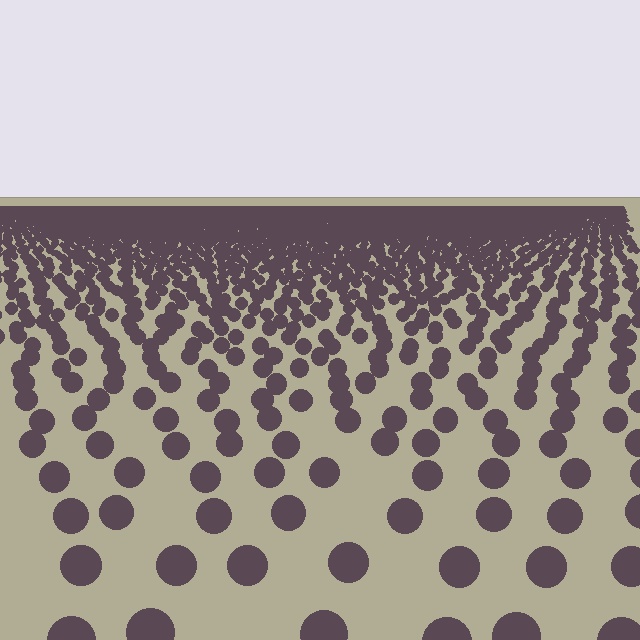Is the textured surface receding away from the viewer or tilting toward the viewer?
The surface is receding away from the viewer. Texture elements get smaller and denser toward the top.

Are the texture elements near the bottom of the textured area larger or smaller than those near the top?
Larger. Near the bottom, elements are closer to the viewer and appear at a bigger on-screen size.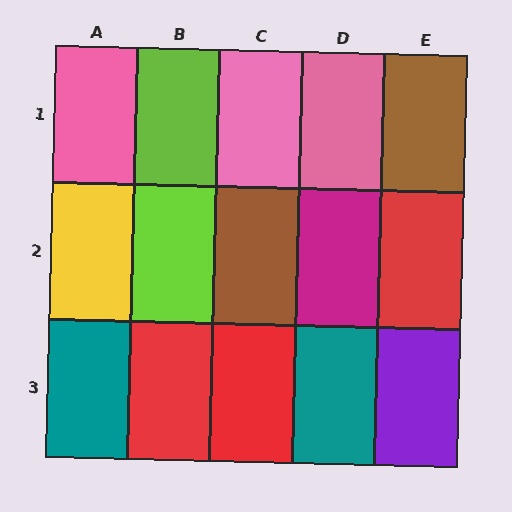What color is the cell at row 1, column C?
Pink.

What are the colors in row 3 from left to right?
Teal, red, red, teal, purple.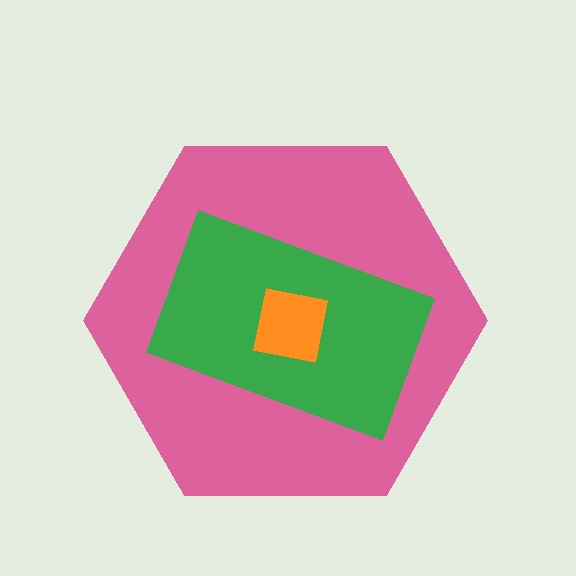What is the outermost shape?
The pink hexagon.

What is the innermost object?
The orange square.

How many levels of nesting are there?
3.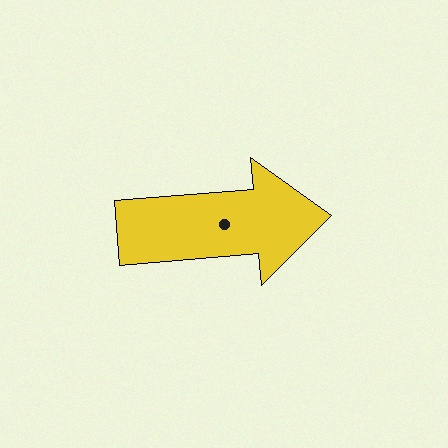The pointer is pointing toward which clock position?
Roughly 3 o'clock.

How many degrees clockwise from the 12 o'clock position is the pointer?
Approximately 85 degrees.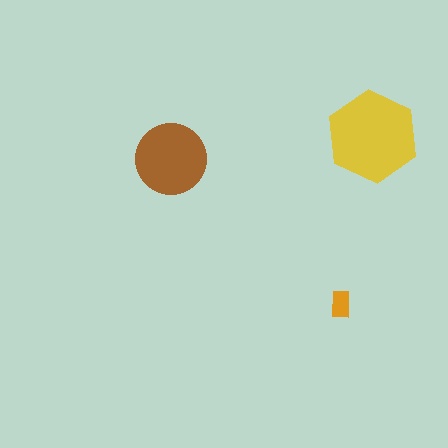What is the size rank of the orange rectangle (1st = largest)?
3rd.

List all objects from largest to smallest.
The yellow hexagon, the brown circle, the orange rectangle.